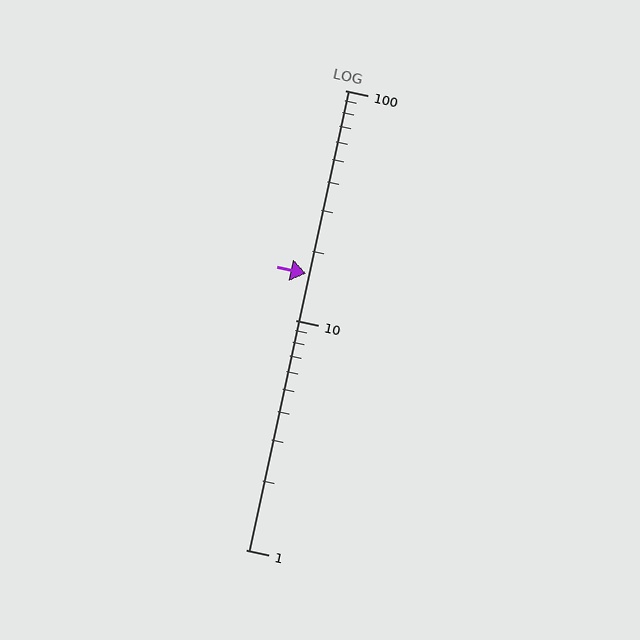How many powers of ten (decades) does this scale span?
The scale spans 2 decades, from 1 to 100.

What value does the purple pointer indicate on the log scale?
The pointer indicates approximately 16.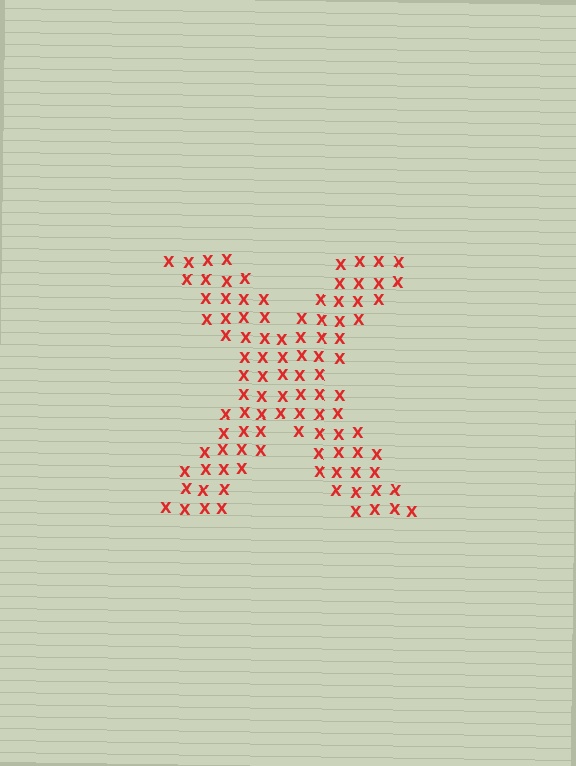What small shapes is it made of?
It is made of small letter X's.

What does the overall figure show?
The overall figure shows the letter X.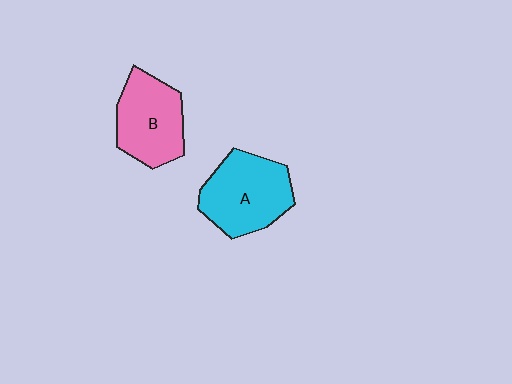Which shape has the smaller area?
Shape B (pink).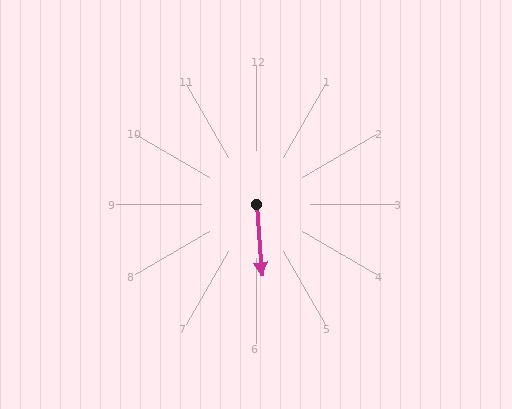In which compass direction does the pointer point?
South.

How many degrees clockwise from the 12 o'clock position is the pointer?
Approximately 175 degrees.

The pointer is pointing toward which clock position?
Roughly 6 o'clock.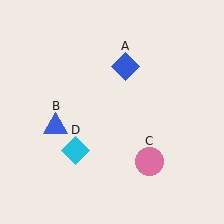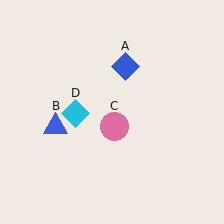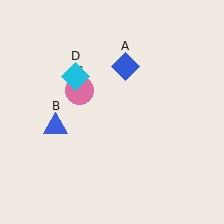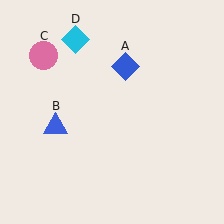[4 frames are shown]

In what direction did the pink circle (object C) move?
The pink circle (object C) moved up and to the left.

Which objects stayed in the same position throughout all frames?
Blue diamond (object A) and blue triangle (object B) remained stationary.